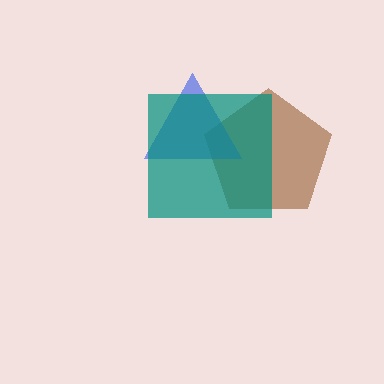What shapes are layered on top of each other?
The layered shapes are: a brown pentagon, a blue triangle, a teal square.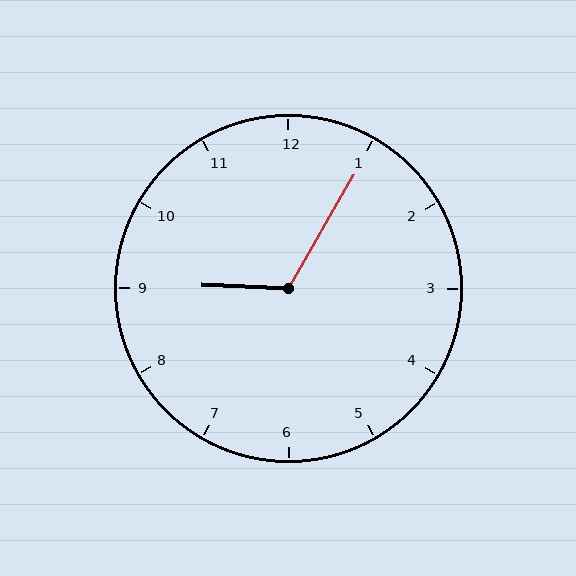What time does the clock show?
9:05.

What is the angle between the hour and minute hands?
Approximately 118 degrees.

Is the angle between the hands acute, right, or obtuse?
It is obtuse.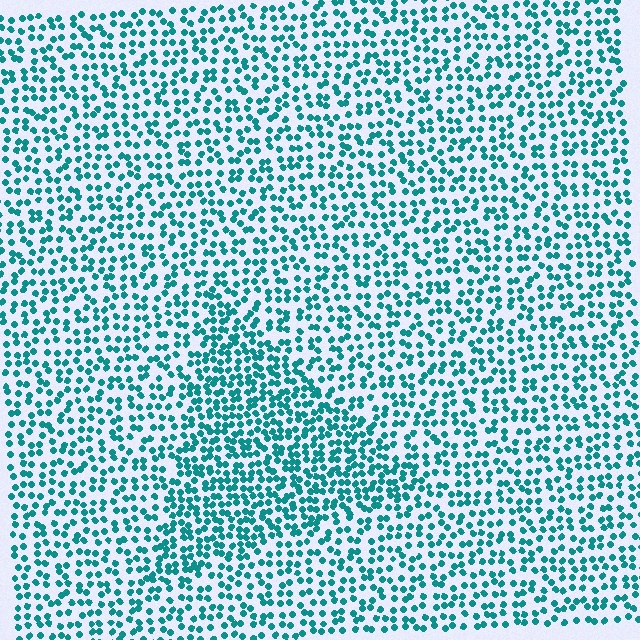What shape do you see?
I see a triangle.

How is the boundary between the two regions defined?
The boundary is defined by a change in element density (approximately 1.6x ratio). All elements are the same color, size, and shape.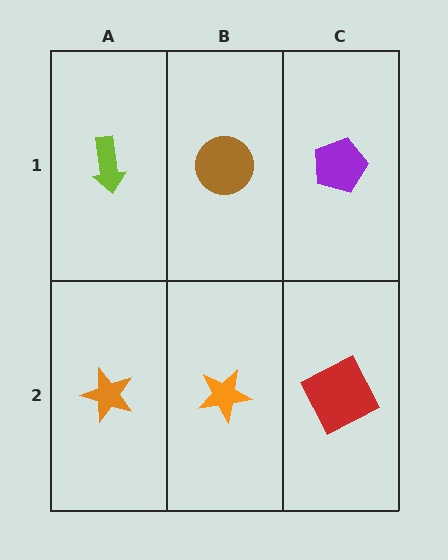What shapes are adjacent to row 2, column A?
A lime arrow (row 1, column A), an orange star (row 2, column B).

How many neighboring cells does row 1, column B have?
3.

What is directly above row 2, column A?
A lime arrow.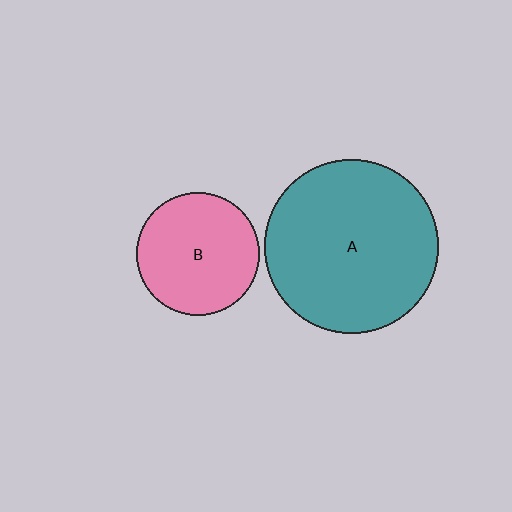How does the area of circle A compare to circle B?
Approximately 2.0 times.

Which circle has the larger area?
Circle A (teal).